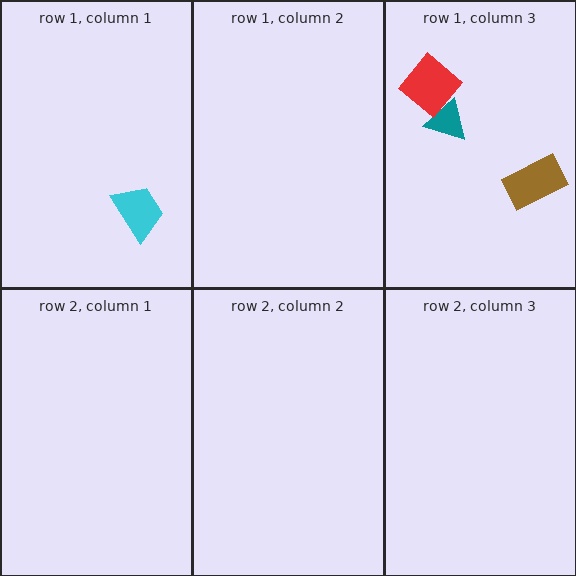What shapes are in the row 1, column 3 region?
The teal triangle, the brown rectangle, the red diamond.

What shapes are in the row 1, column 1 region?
The cyan trapezoid.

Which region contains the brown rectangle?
The row 1, column 3 region.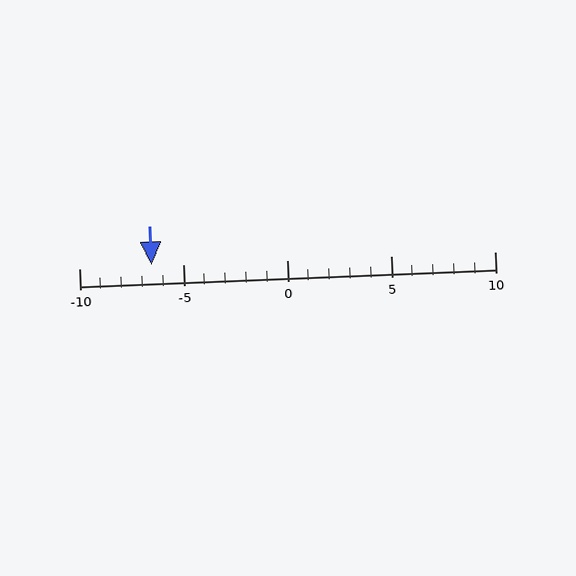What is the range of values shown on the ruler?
The ruler shows values from -10 to 10.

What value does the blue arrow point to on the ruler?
The blue arrow points to approximately -6.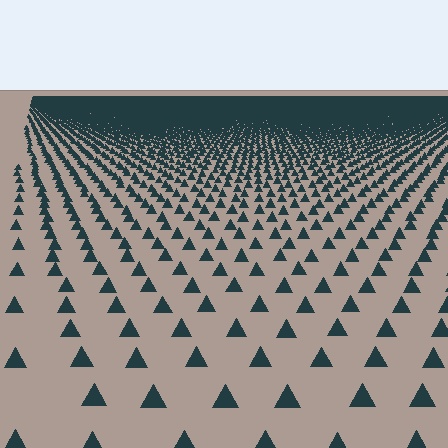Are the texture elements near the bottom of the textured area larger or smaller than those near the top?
Larger. Near the bottom, elements are closer to the viewer and appear at a bigger on-screen size.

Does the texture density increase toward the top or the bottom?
Density increases toward the top.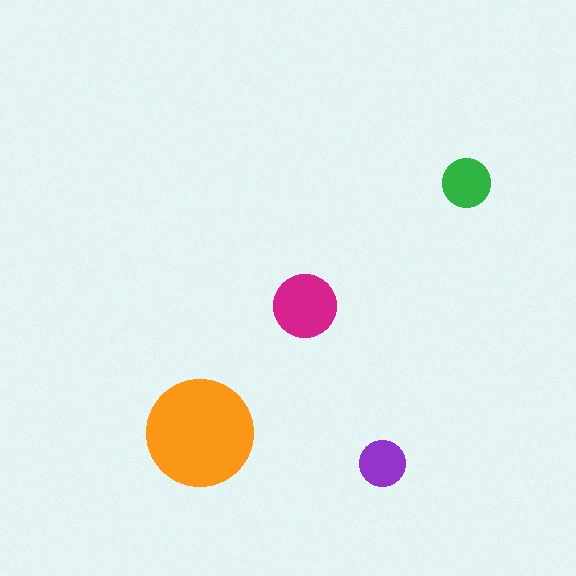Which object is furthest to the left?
The orange circle is leftmost.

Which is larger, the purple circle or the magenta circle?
The magenta one.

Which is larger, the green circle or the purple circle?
The green one.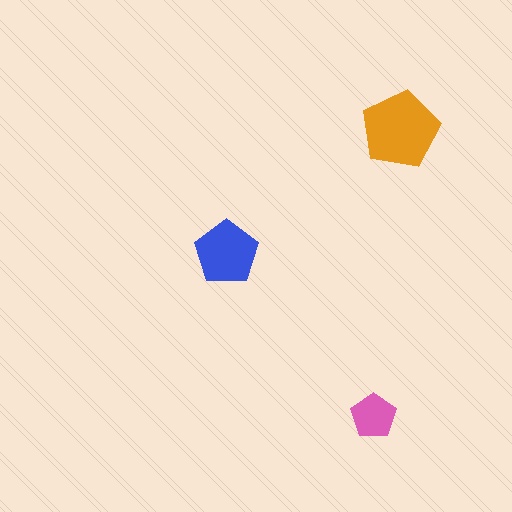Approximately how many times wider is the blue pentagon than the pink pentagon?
About 1.5 times wider.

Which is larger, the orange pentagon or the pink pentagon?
The orange one.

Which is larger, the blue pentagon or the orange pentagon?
The orange one.